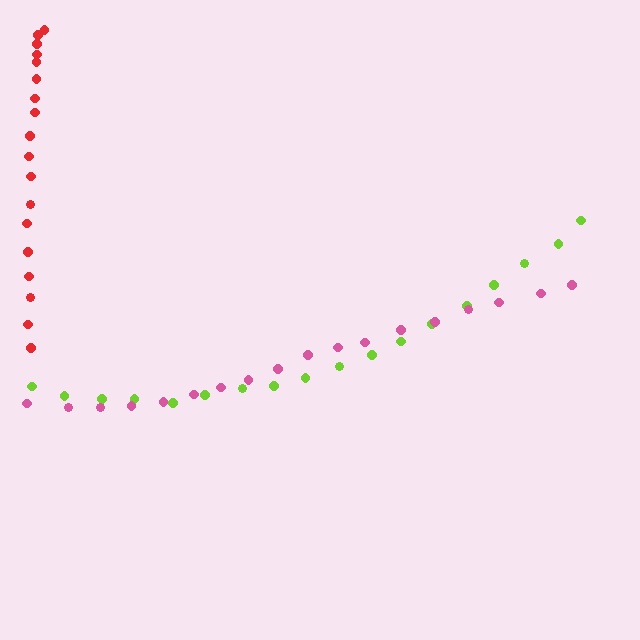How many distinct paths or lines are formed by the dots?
There are 3 distinct paths.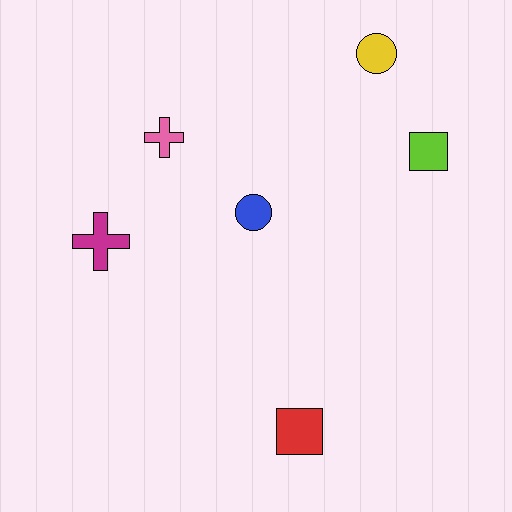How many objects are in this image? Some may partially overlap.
There are 6 objects.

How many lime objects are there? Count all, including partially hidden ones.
There is 1 lime object.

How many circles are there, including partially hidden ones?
There are 2 circles.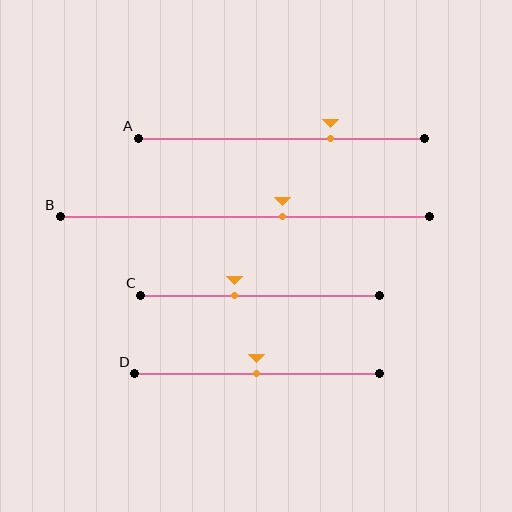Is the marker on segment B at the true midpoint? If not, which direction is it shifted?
No, the marker on segment B is shifted to the right by about 10% of the segment length.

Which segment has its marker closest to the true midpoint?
Segment D has its marker closest to the true midpoint.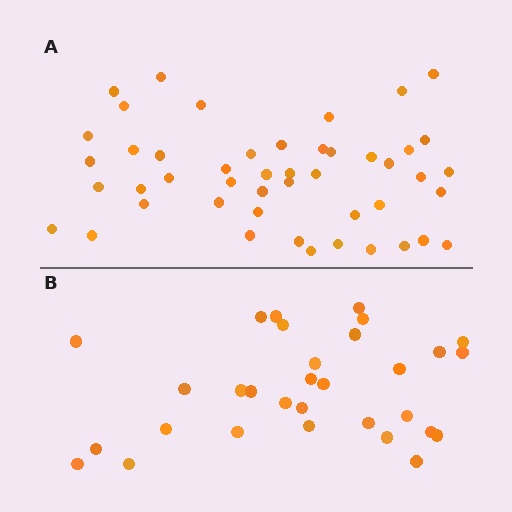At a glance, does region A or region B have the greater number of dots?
Region A (the top region) has more dots.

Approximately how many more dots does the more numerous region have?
Region A has approximately 15 more dots than region B.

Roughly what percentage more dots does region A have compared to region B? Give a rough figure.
About 50% more.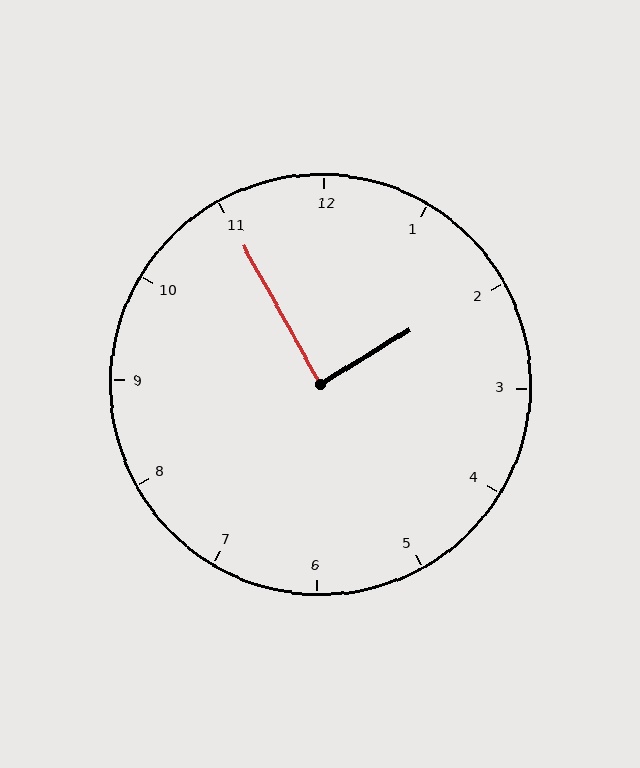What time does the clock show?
1:55.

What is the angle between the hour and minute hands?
Approximately 88 degrees.